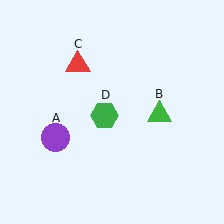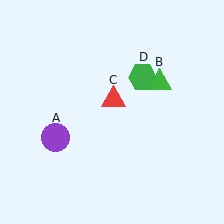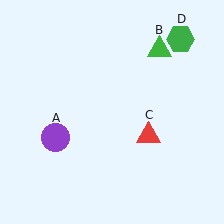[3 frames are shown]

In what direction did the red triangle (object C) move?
The red triangle (object C) moved down and to the right.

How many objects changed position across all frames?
3 objects changed position: green triangle (object B), red triangle (object C), green hexagon (object D).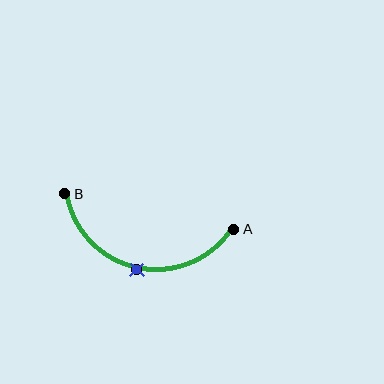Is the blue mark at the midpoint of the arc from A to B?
Yes. The blue mark lies on the arc at equal arc-length from both A and B — it is the arc midpoint.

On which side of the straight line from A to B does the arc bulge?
The arc bulges below the straight line connecting A and B.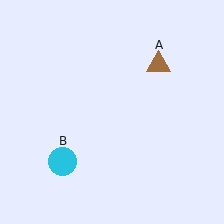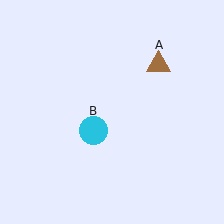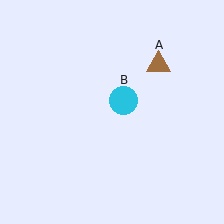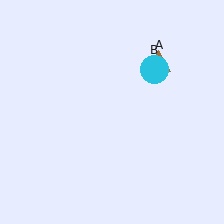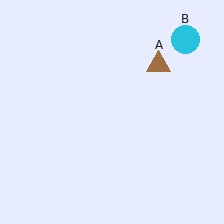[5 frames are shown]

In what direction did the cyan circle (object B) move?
The cyan circle (object B) moved up and to the right.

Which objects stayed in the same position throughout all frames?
Brown triangle (object A) remained stationary.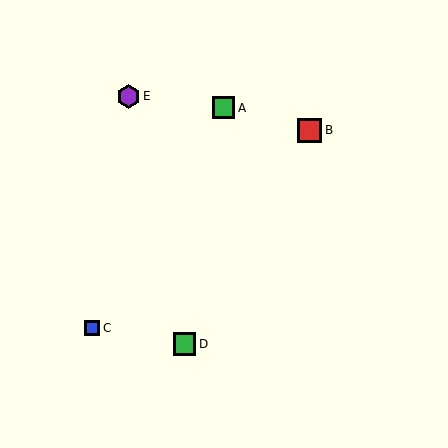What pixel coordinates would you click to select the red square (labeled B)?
Click at (310, 130) to select the red square B.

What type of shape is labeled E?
Shape E is a purple hexagon.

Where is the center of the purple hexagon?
The center of the purple hexagon is at (128, 96).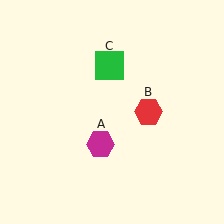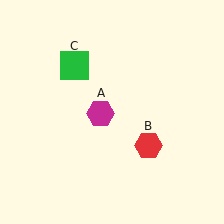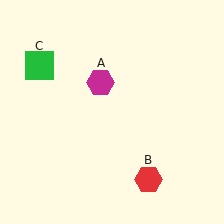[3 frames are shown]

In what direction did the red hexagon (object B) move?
The red hexagon (object B) moved down.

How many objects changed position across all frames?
3 objects changed position: magenta hexagon (object A), red hexagon (object B), green square (object C).